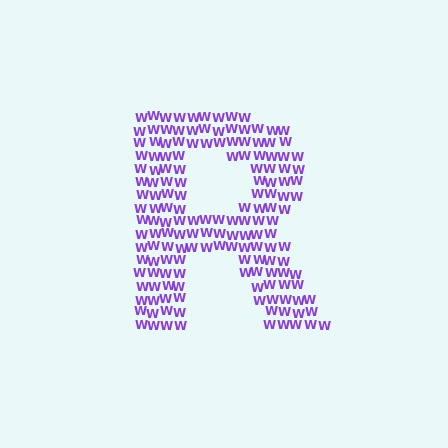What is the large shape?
The large shape is the letter R.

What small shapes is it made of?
It is made of small letter W's.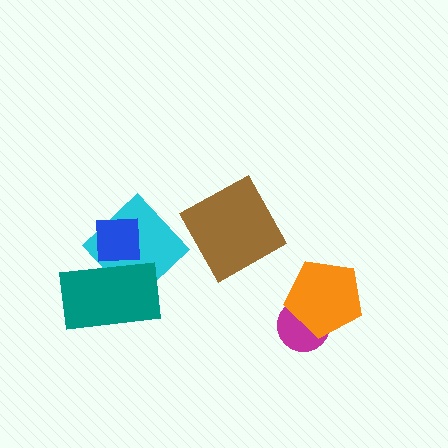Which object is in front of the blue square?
The teal rectangle is in front of the blue square.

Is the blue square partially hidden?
Yes, it is partially covered by another shape.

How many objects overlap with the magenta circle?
1 object overlaps with the magenta circle.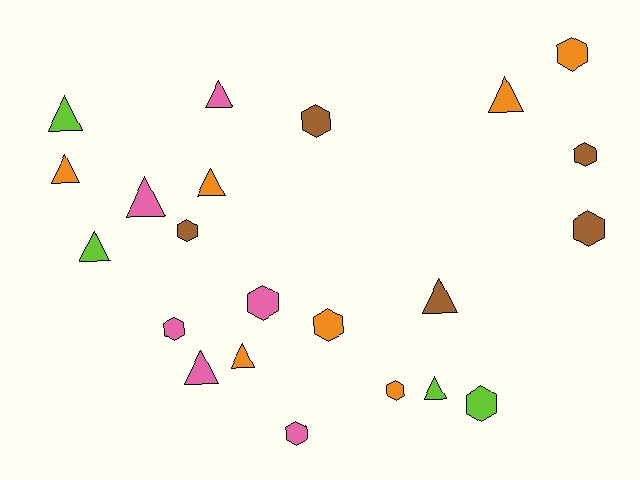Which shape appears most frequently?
Triangle, with 11 objects.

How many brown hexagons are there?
There are 4 brown hexagons.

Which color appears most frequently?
Orange, with 7 objects.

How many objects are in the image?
There are 22 objects.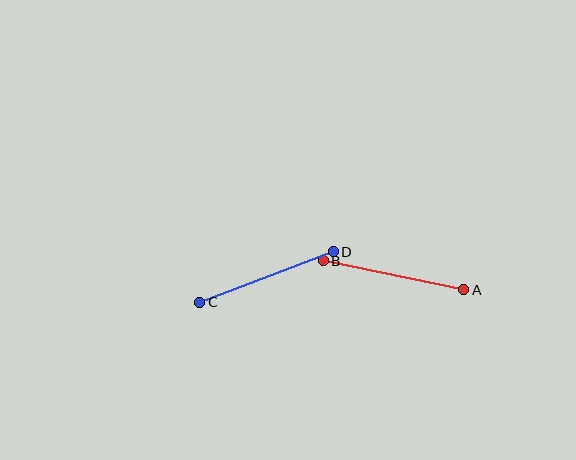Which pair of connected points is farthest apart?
Points A and B are farthest apart.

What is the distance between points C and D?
The distance is approximately 143 pixels.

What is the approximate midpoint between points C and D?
The midpoint is at approximately (266, 277) pixels.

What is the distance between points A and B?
The distance is approximately 144 pixels.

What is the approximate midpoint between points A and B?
The midpoint is at approximately (394, 275) pixels.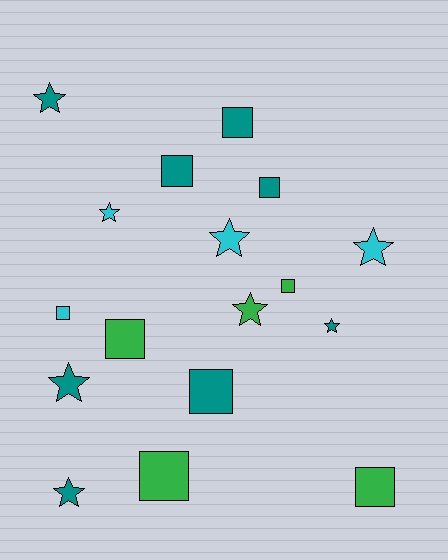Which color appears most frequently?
Teal, with 8 objects.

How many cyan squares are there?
There is 1 cyan square.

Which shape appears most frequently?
Square, with 9 objects.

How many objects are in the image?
There are 17 objects.